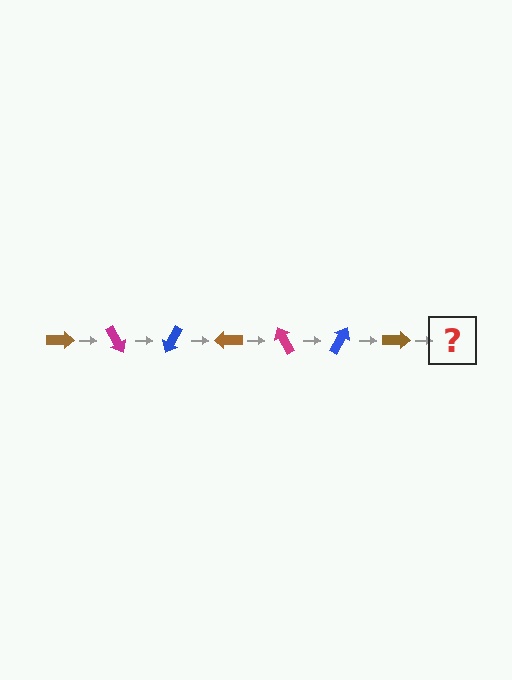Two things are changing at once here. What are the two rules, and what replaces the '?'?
The two rules are that it rotates 60 degrees each step and the color cycles through brown, magenta, and blue. The '?' should be a magenta arrow, rotated 420 degrees from the start.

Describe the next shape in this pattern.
It should be a magenta arrow, rotated 420 degrees from the start.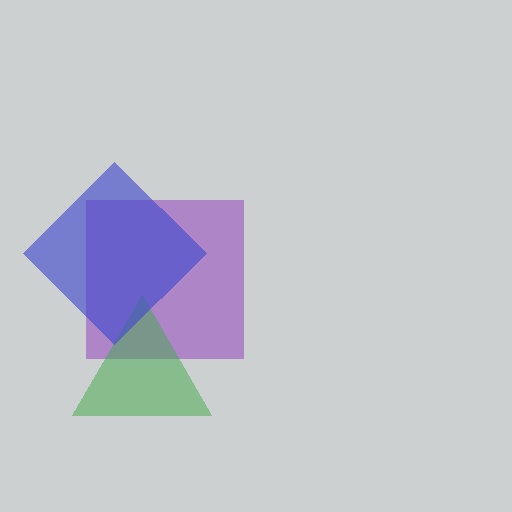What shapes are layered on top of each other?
The layered shapes are: a purple square, a green triangle, a blue diamond.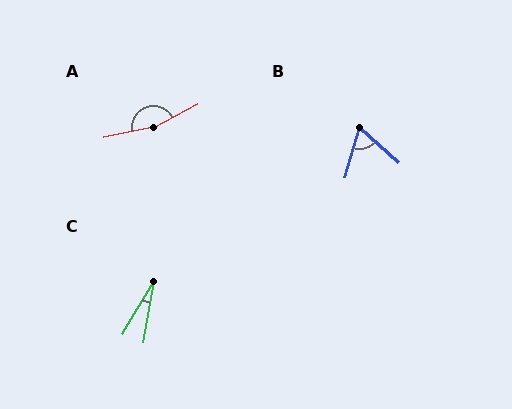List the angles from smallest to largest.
C (21°), B (64°), A (164°).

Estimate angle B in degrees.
Approximately 64 degrees.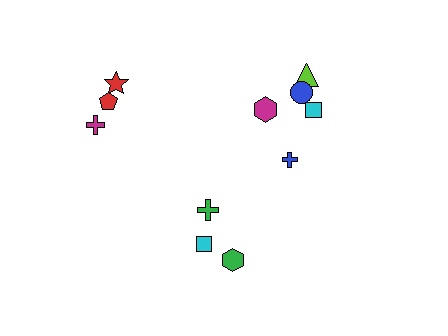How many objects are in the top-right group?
There are 5 objects.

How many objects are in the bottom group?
There are 3 objects.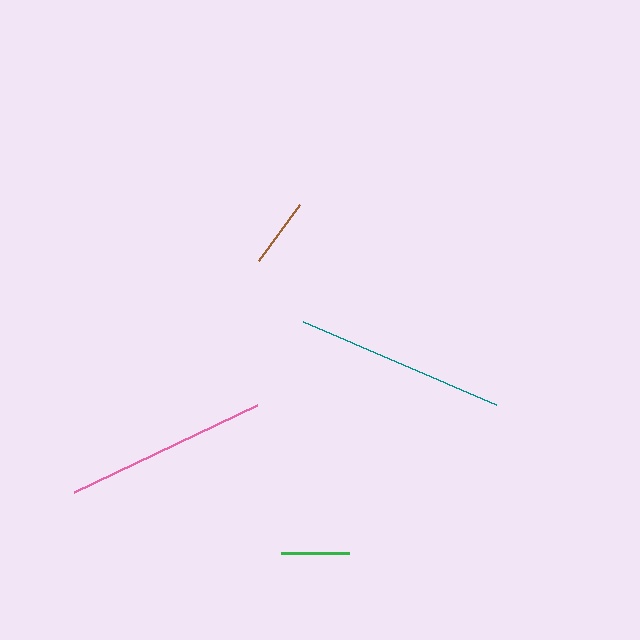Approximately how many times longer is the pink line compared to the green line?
The pink line is approximately 3.0 times the length of the green line.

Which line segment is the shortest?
The green line is the shortest at approximately 68 pixels.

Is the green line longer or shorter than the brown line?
The brown line is longer than the green line.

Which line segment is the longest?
The teal line is the longest at approximately 210 pixels.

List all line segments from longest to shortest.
From longest to shortest: teal, pink, brown, green.